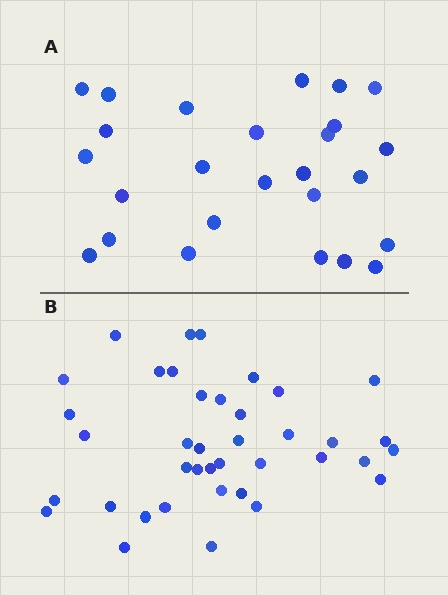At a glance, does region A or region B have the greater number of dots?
Region B (the bottom region) has more dots.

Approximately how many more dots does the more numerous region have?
Region B has approximately 15 more dots than region A.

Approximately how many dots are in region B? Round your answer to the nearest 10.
About 40 dots. (The exact count is 39, which rounds to 40.)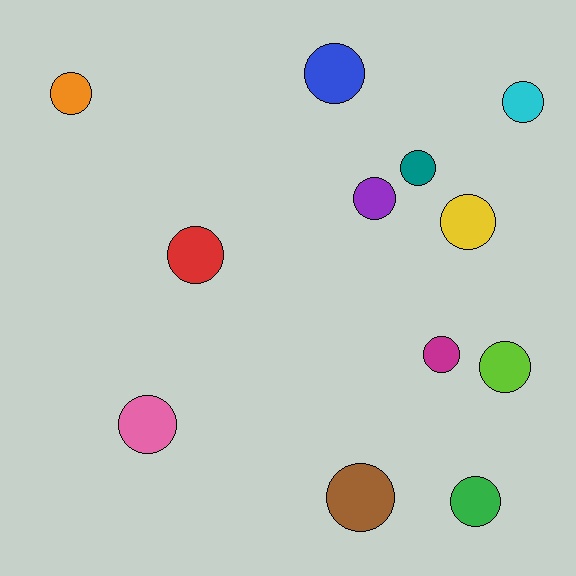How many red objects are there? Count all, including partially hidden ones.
There is 1 red object.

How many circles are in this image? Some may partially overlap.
There are 12 circles.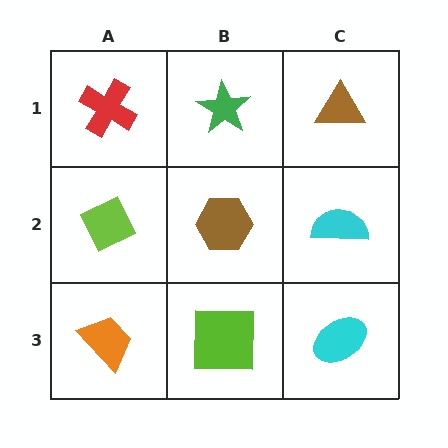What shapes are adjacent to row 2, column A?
A red cross (row 1, column A), an orange trapezoid (row 3, column A), a brown hexagon (row 2, column B).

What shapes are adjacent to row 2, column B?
A green star (row 1, column B), a lime square (row 3, column B), a lime diamond (row 2, column A), a cyan semicircle (row 2, column C).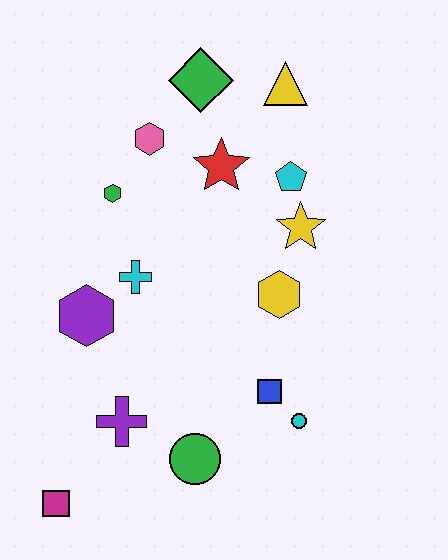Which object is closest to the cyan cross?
The purple hexagon is closest to the cyan cross.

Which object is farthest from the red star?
The magenta square is farthest from the red star.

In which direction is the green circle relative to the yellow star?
The green circle is below the yellow star.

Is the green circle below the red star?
Yes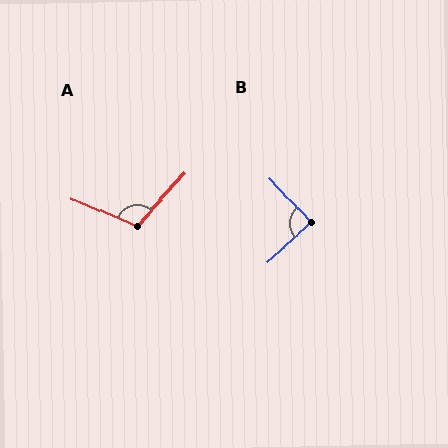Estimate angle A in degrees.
Approximately 110 degrees.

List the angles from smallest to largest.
B (89°), A (110°).